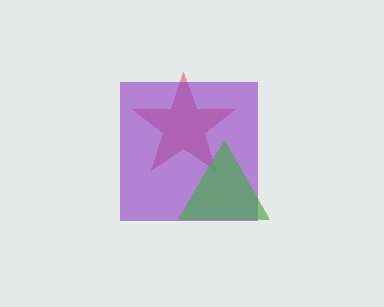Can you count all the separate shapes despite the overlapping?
Yes, there are 3 separate shapes.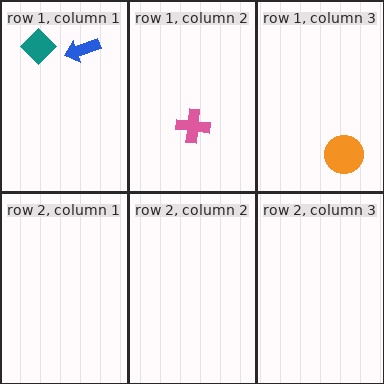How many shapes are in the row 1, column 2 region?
1.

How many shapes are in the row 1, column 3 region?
1.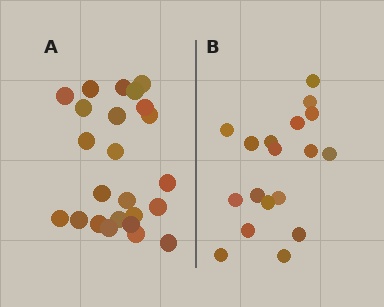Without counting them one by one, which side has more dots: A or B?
Region A (the left region) has more dots.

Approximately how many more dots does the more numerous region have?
Region A has about 6 more dots than region B.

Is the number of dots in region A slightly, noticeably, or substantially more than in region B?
Region A has noticeably more, but not dramatically so. The ratio is roughly 1.3 to 1.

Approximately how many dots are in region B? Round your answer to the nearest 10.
About 20 dots. (The exact count is 18, which rounds to 20.)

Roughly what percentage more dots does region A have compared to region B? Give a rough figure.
About 35% more.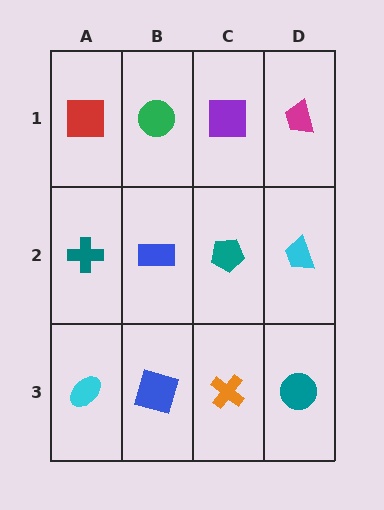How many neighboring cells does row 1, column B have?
3.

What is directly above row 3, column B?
A blue rectangle.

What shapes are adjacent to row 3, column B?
A blue rectangle (row 2, column B), a cyan ellipse (row 3, column A), an orange cross (row 3, column C).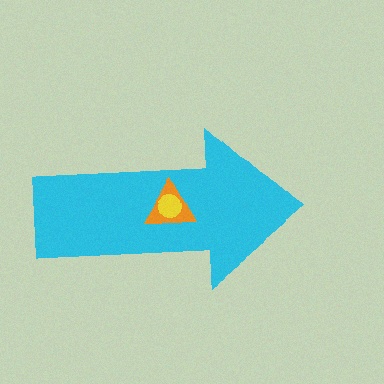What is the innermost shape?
The yellow circle.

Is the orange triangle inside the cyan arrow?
Yes.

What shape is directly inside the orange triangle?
The yellow circle.